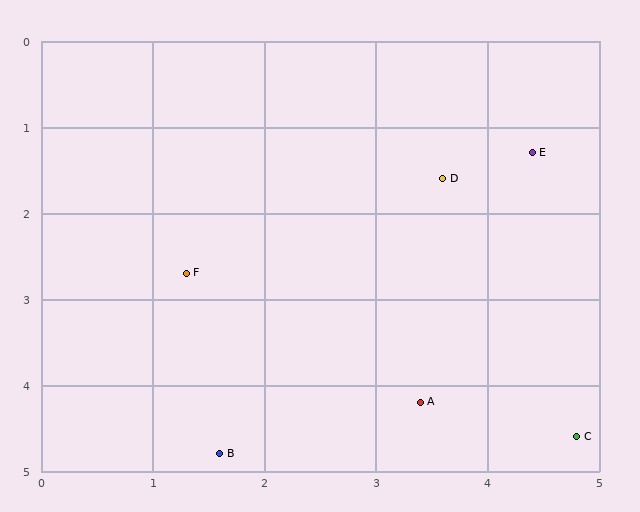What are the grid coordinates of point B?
Point B is at approximately (1.6, 4.8).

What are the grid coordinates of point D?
Point D is at approximately (3.6, 1.6).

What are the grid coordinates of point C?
Point C is at approximately (4.8, 4.6).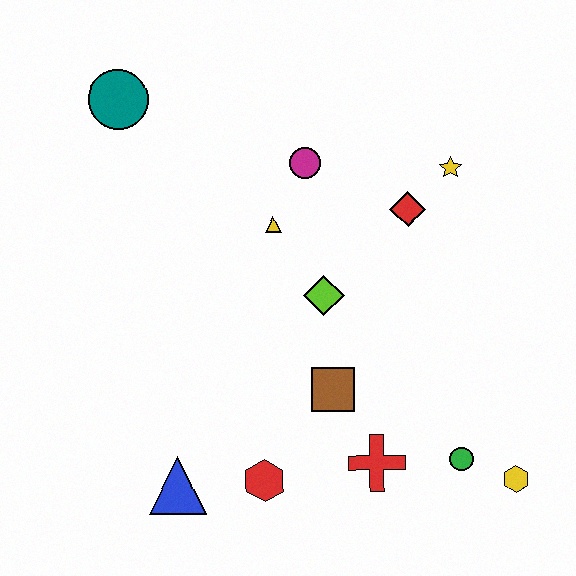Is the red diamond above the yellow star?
No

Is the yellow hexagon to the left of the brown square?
No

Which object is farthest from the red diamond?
The blue triangle is farthest from the red diamond.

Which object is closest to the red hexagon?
The blue triangle is closest to the red hexagon.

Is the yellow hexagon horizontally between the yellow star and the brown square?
No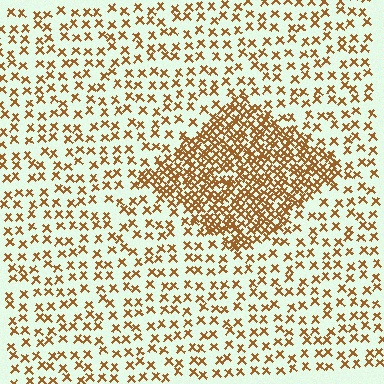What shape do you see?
I see a diamond.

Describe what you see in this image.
The image contains small brown elements arranged at two different densities. A diamond-shaped region is visible where the elements are more densely packed than the surrounding area.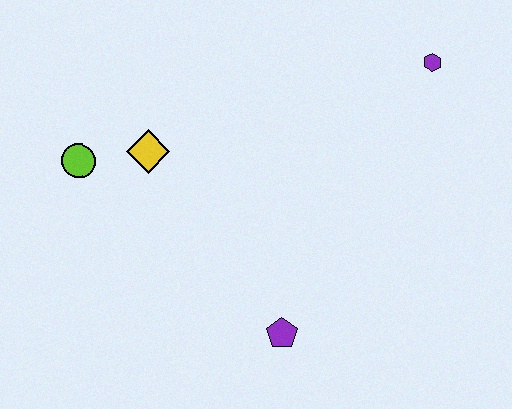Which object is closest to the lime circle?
The yellow diamond is closest to the lime circle.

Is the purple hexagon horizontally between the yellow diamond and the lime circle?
No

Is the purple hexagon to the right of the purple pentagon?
Yes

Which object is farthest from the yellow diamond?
The purple hexagon is farthest from the yellow diamond.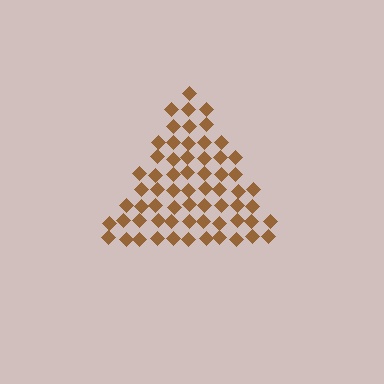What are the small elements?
The small elements are diamonds.